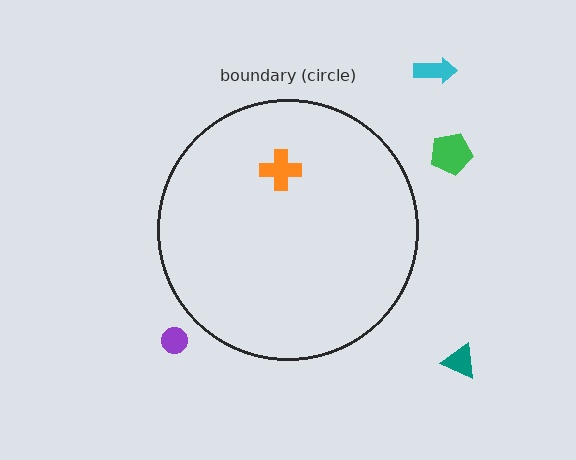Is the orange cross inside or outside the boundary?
Inside.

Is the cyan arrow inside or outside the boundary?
Outside.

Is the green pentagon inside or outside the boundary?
Outside.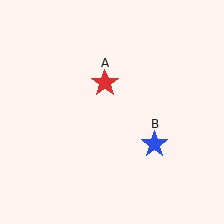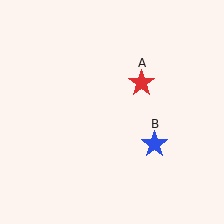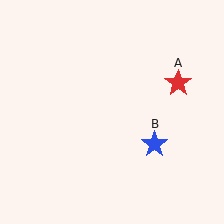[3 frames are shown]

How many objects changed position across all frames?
1 object changed position: red star (object A).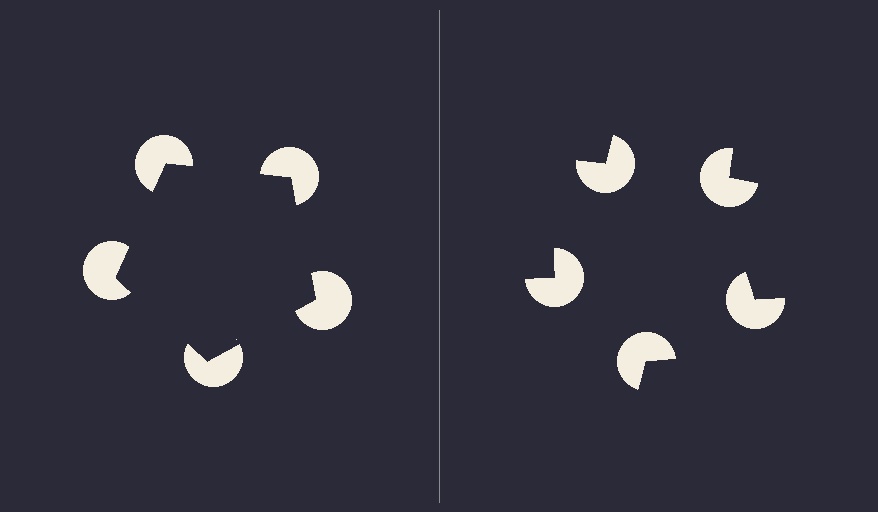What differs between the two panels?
The pac-man discs are positioned identically on both sides; only the wedge orientations differ. On the left they align to a pentagon; on the right they are misaligned.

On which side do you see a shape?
An illusory pentagon appears on the left side. On the right side the wedge cuts are rotated, so no coherent shape forms.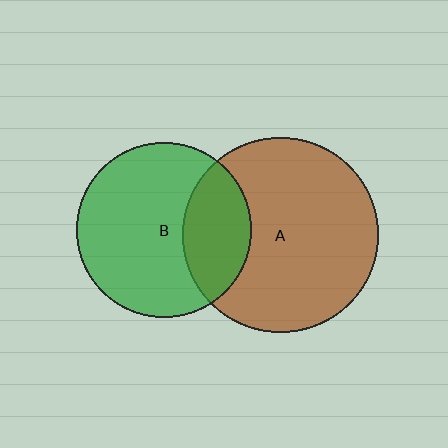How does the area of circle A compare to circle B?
Approximately 1.3 times.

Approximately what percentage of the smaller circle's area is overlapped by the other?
Approximately 30%.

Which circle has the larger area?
Circle A (brown).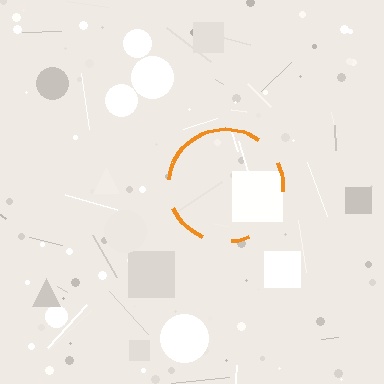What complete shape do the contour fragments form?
The contour fragments form a circle.